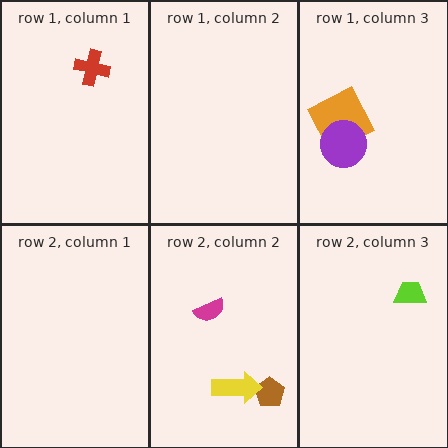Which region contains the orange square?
The row 1, column 3 region.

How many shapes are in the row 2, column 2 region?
3.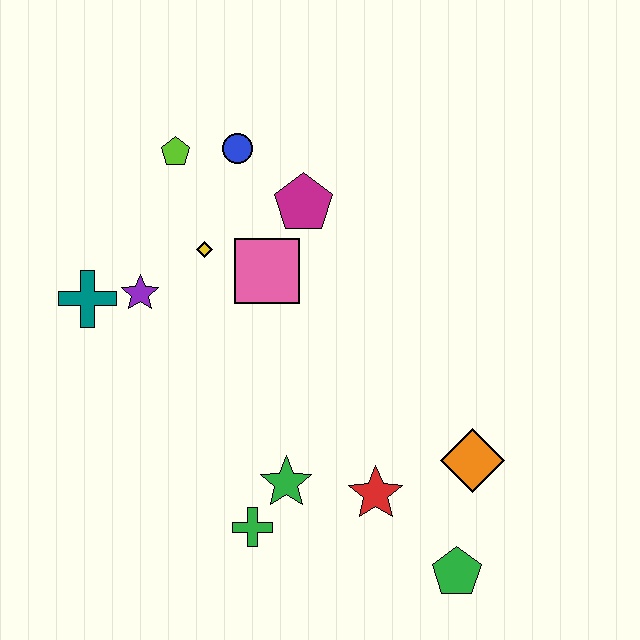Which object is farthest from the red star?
The lime pentagon is farthest from the red star.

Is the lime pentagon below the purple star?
No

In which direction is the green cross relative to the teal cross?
The green cross is below the teal cross.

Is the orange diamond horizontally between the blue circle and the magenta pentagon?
No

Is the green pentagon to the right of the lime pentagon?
Yes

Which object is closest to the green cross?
The green star is closest to the green cross.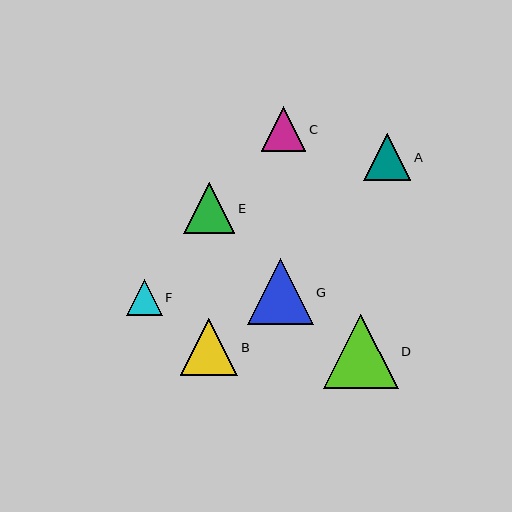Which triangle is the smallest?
Triangle F is the smallest with a size of approximately 36 pixels.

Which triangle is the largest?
Triangle D is the largest with a size of approximately 75 pixels.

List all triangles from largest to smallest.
From largest to smallest: D, G, B, E, A, C, F.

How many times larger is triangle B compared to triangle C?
Triangle B is approximately 1.3 times the size of triangle C.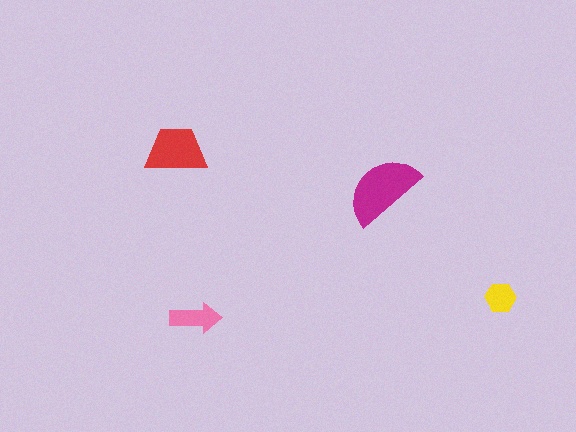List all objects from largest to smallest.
The magenta semicircle, the red trapezoid, the pink arrow, the yellow hexagon.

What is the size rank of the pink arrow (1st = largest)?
3rd.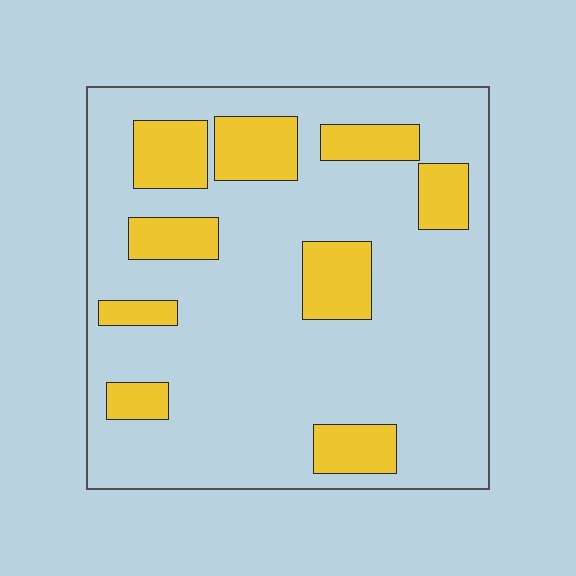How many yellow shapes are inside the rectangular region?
9.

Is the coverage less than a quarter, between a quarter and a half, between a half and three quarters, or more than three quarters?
Less than a quarter.